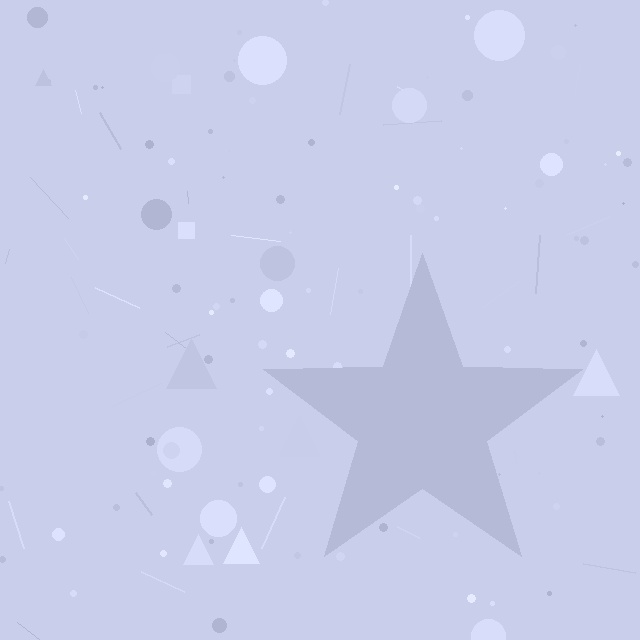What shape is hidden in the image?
A star is hidden in the image.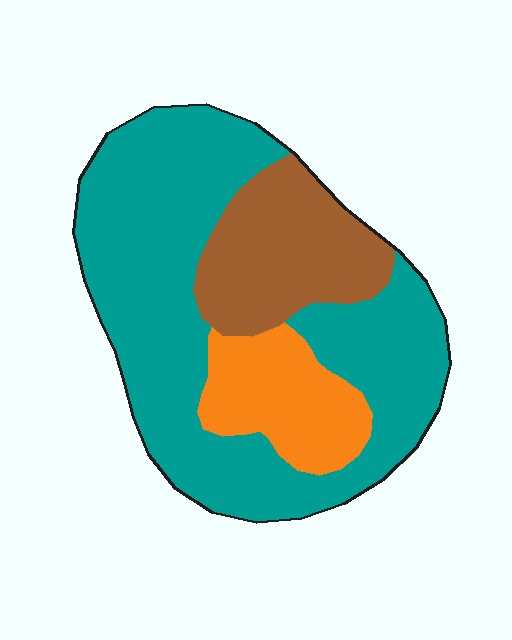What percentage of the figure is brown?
Brown takes up about one fifth (1/5) of the figure.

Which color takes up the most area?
Teal, at roughly 65%.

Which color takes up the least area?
Orange, at roughly 15%.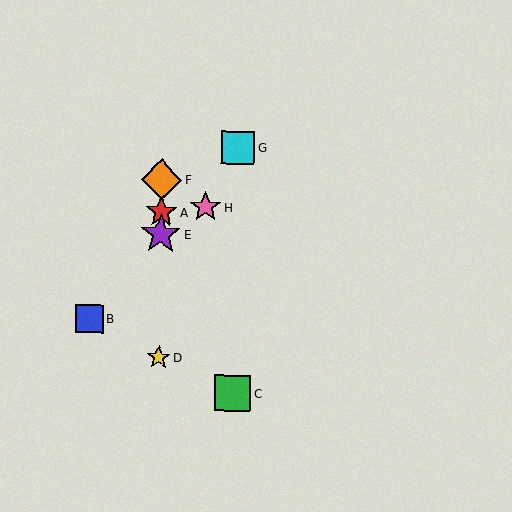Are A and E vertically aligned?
Yes, both are at x≈161.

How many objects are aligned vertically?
4 objects (A, D, E, F) are aligned vertically.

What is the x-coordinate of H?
Object H is at x≈205.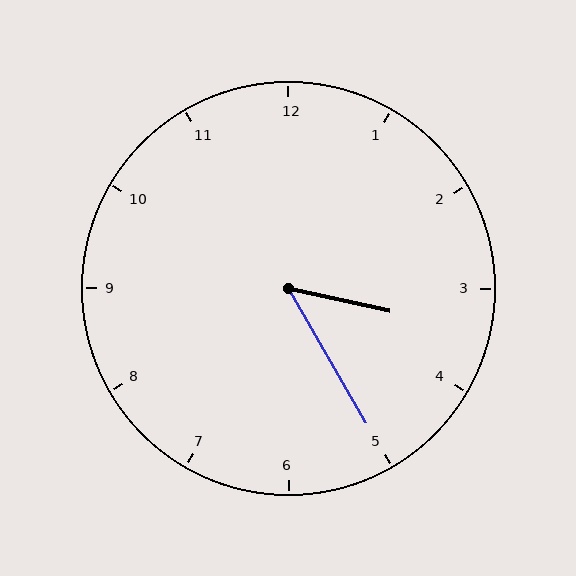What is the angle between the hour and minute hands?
Approximately 48 degrees.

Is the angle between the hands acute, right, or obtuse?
It is acute.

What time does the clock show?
3:25.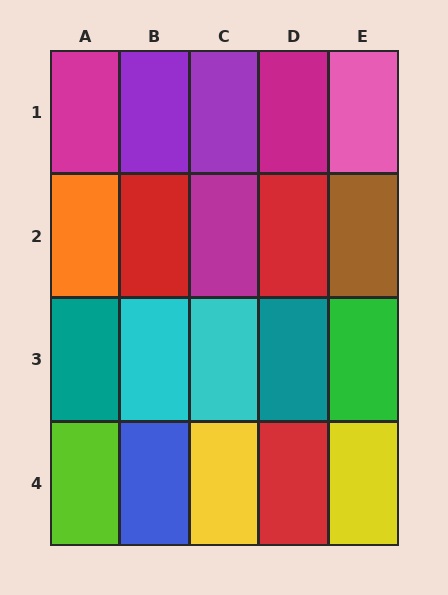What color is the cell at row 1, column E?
Pink.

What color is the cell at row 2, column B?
Red.